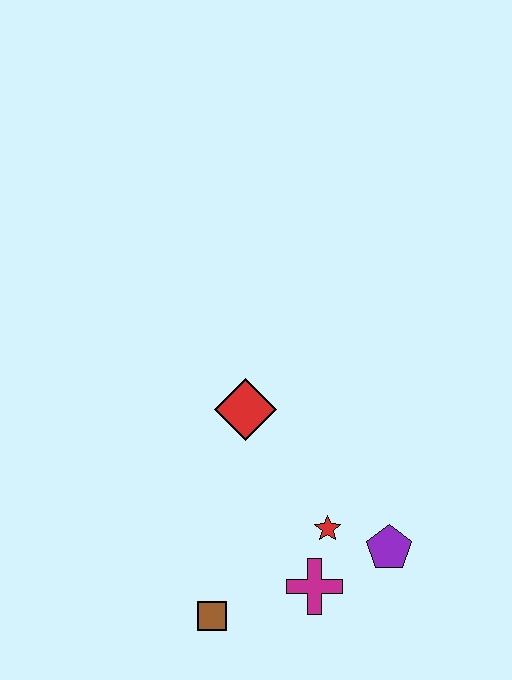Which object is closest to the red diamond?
The red star is closest to the red diamond.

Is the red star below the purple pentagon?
No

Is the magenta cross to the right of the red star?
No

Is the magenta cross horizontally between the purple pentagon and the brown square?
Yes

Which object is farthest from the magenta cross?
The red diamond is farthest from the magenta cross.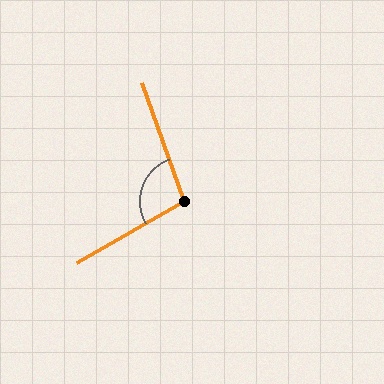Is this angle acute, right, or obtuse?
It is obtuse.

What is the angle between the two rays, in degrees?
Approximately 100 degrees.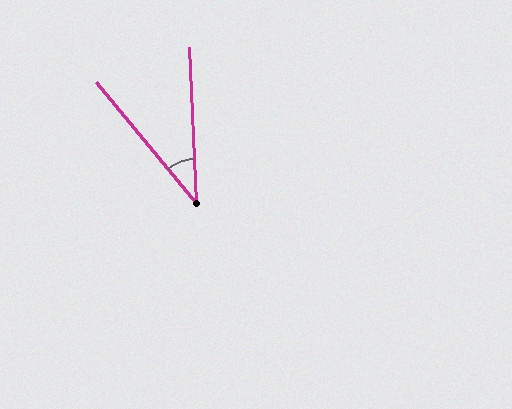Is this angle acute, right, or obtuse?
It is acute.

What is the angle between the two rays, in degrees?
Approximately 37 degrees.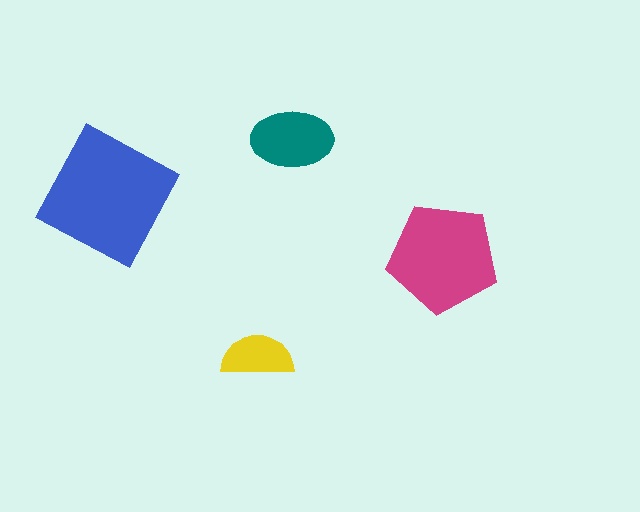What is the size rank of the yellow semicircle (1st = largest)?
4th.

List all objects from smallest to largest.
The yellow semicircle, the teal ellipse, the magenta pentagon, the blue square.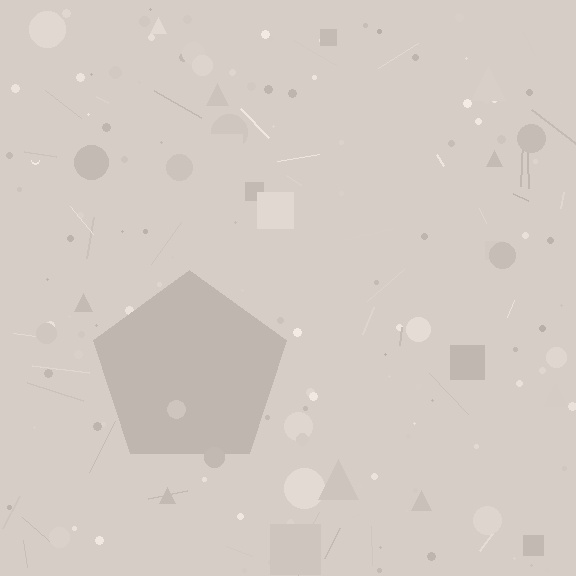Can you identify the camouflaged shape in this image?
The camouflaged shape is a pentagon.